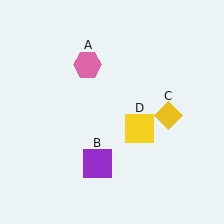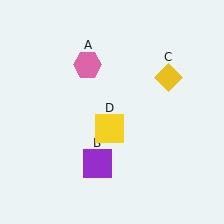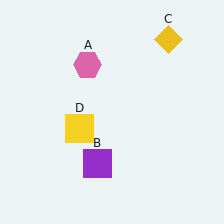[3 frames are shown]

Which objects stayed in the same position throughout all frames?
Pink hexagon (object A) and purple square (object B) remained stationary.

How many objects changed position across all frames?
2 objects changed position: yellow diamond (object C), yellow square (object D).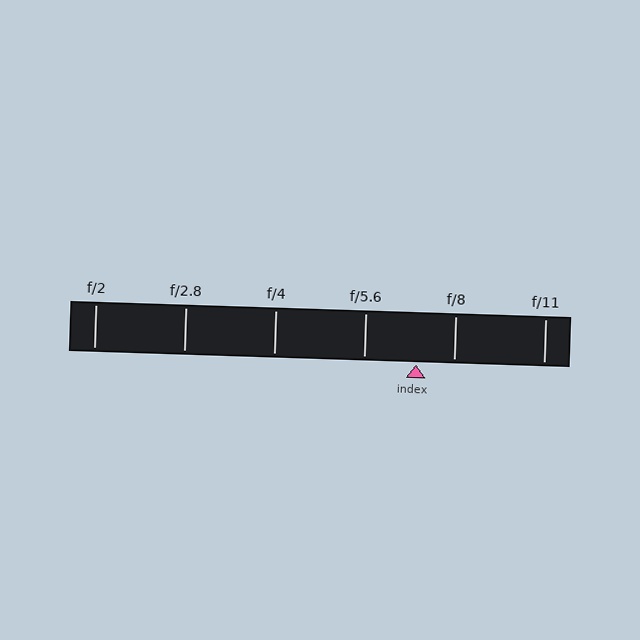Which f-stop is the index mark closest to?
The index mark is closest to f/8.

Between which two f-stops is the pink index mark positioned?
The index mark is between f/5.6 and f/8.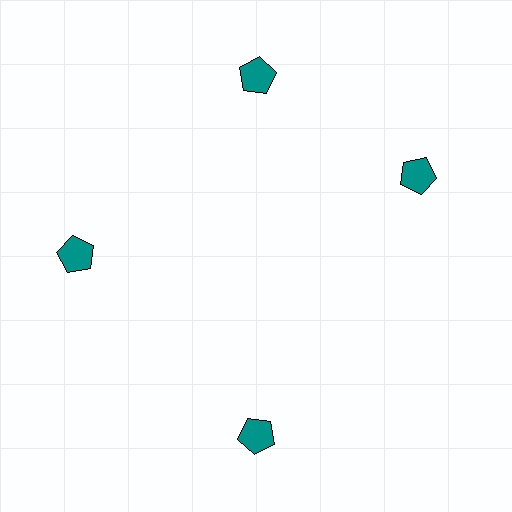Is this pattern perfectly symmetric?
No. The 4 teal pentagons are arranged in a ring, but one element near the 3 o'clock position is rotated out of alignment along the ring, breaking the 4-fold rotational symmetry.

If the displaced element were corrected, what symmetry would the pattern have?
It would have 4-fold rotational symmetry — the pattern would map onto itself every 90 degrees.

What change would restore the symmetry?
The symmetry would be restored by rotating it back into even spacing with its neighbors so that all 4 pentagons sit at equal angles and equal distance from the center.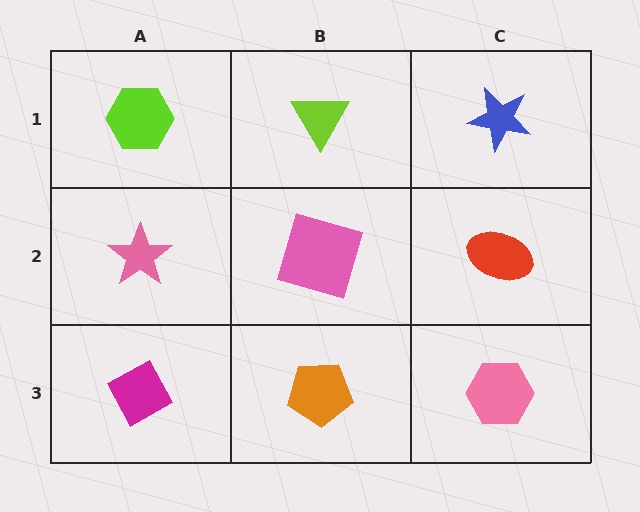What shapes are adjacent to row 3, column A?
A pink star (row 2, column A), an orange pentagon (row 3, column B).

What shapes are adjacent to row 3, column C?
A red ellipse (row 2, column C), an orange pentagon (row 3, column B).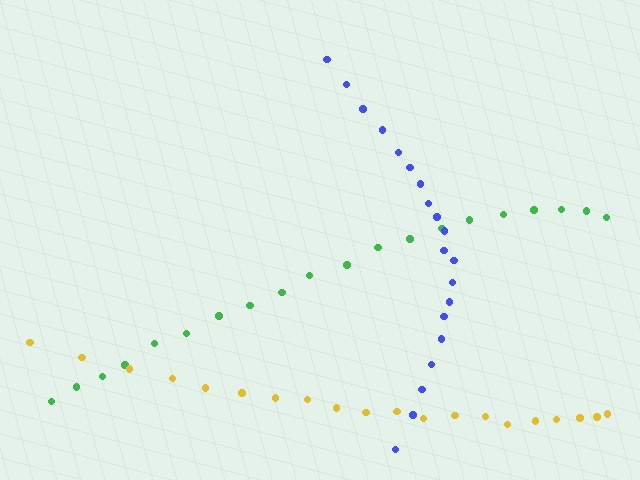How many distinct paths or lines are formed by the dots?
There are 3 distinct paths.